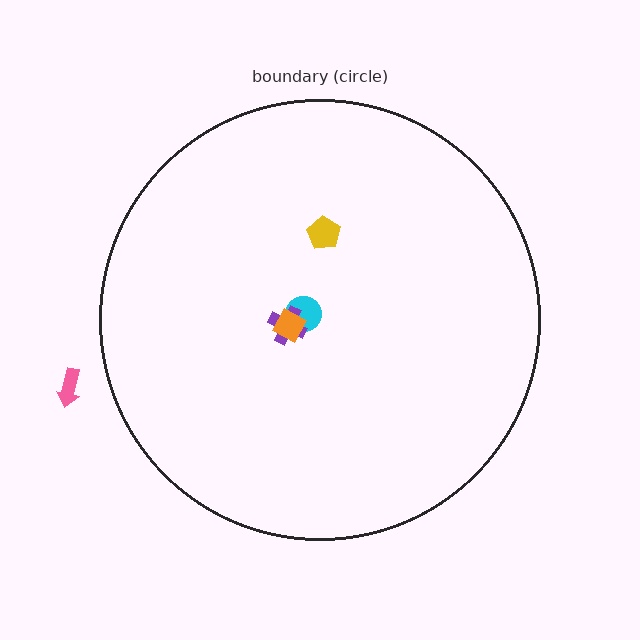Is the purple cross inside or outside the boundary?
Inside.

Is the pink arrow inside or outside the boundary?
Outside.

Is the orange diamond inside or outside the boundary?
Inside.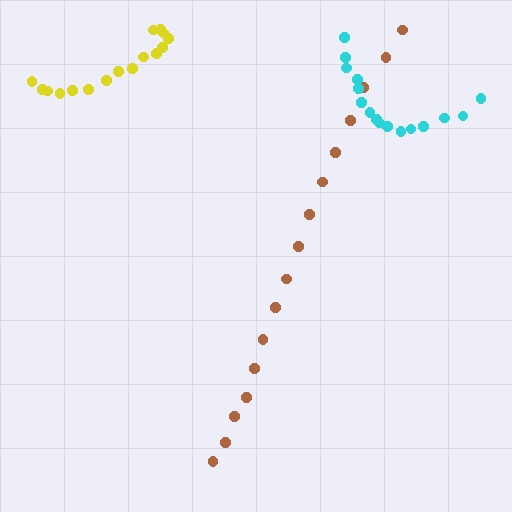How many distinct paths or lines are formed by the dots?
There are 3 distinct paths.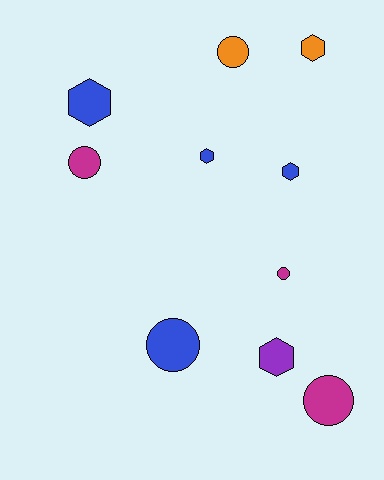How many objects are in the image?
There are 10 objects.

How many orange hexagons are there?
There is 1 orange hexagon.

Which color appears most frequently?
Blue, with 4 objects.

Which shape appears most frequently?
Circle, with 5 objects.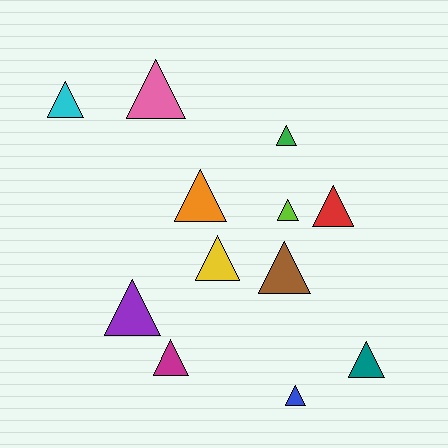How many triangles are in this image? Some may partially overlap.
There are 12 triangles.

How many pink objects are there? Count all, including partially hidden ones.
There is 1 pink object.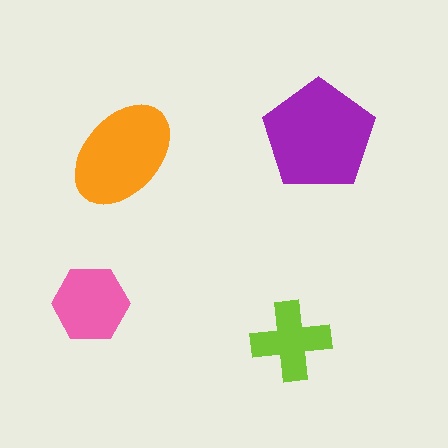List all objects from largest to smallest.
The purple pentagon, the orange ellipse, the pink hexagon, the lime cross.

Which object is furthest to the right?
The purple pentagon is rightmost.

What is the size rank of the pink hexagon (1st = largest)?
3rd.